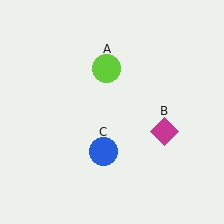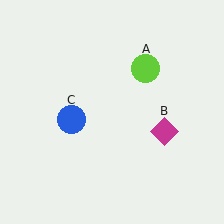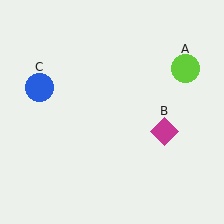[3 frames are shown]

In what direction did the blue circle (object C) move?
The blue circle (object C) moved up and to the left.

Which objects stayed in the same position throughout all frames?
Magenta diamond (object B) remained stationary.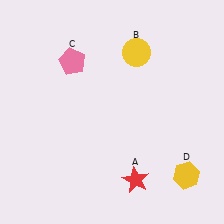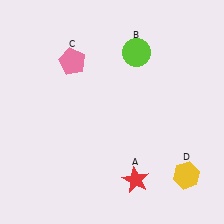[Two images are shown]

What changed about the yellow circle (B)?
In Image 1, B is yellow. In Image 2, it changed to lime.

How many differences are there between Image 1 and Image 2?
There is 1 difference between the two images.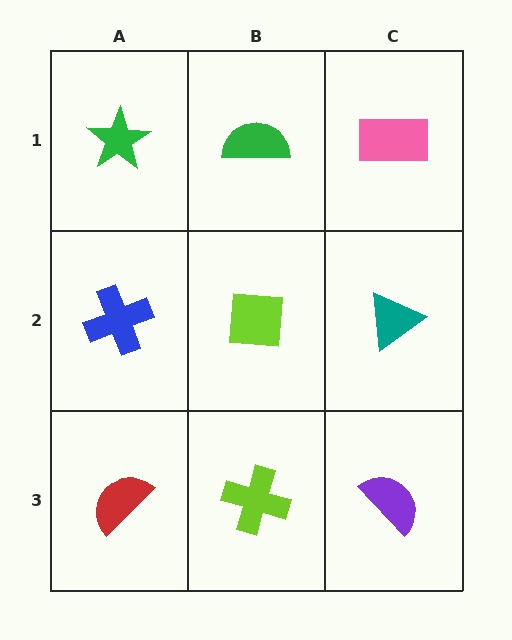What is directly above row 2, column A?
A green star.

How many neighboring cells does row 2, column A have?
3.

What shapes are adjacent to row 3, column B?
A lime square (row 2, column B), a red semicircle (row 3, column A), a purple semicircle (row 3, column C).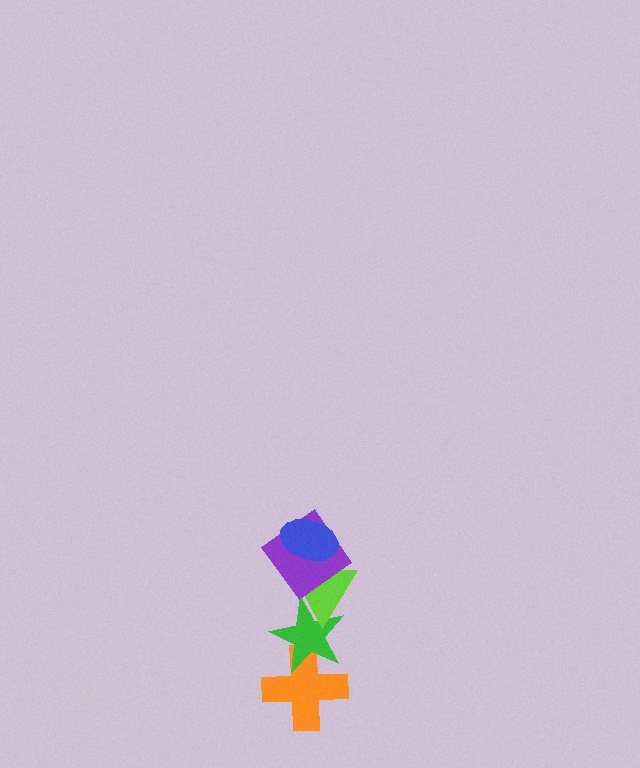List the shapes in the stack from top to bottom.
From top to bottom: the blue ellipse, the purple diamond, the lime triangle, the green star, the orange cross.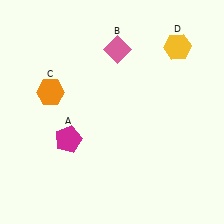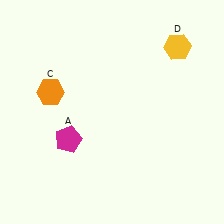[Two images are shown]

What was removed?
The pink diamond (B) was removed in Image 2.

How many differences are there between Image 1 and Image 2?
There is 1 difference between the two images.